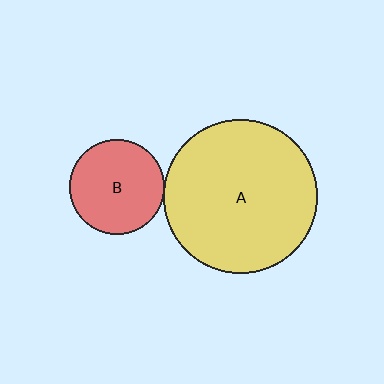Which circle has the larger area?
Circle A (yellow).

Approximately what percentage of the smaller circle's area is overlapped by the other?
Approximately 5%.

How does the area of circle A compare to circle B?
Approximately 2.6 times.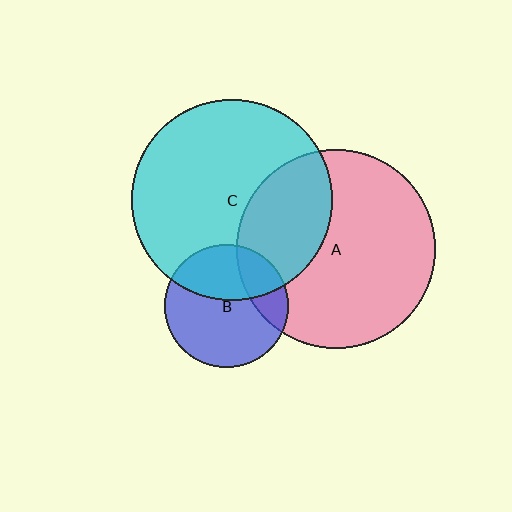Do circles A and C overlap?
Yes.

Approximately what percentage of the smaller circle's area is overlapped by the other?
Approximately 30%.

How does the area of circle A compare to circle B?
Approximately 2.6 times.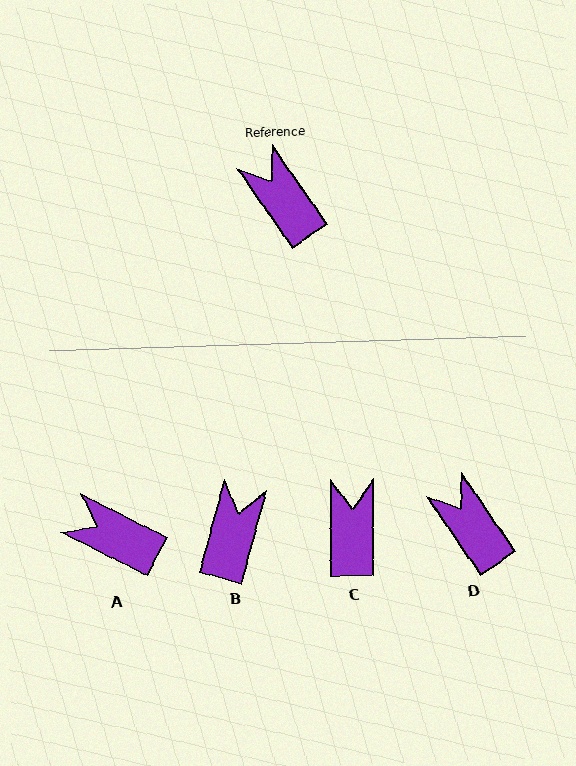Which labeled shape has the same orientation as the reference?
D.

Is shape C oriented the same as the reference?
No, it is off by about 35 degrees.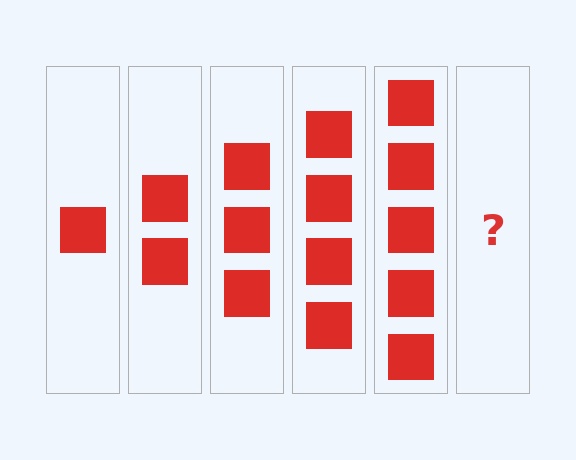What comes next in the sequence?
The next element should be 6 squares.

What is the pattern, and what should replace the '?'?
The pattern is that each step adds one more square. The '?' should be 6 squares.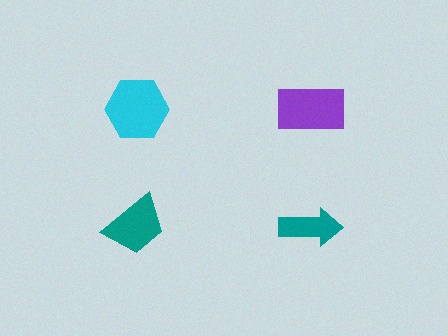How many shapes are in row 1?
2 shapes.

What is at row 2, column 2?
A teal arrow.